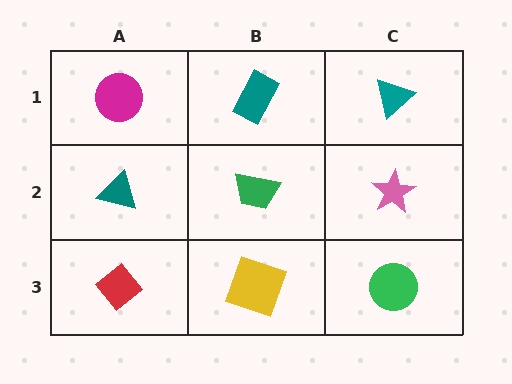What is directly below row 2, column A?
A red diamond.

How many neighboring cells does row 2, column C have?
3.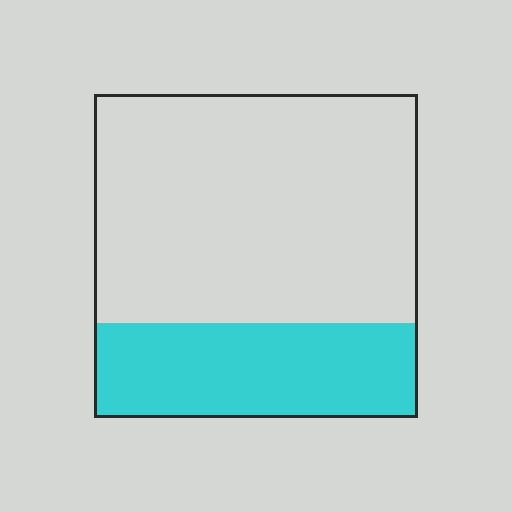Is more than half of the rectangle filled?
No.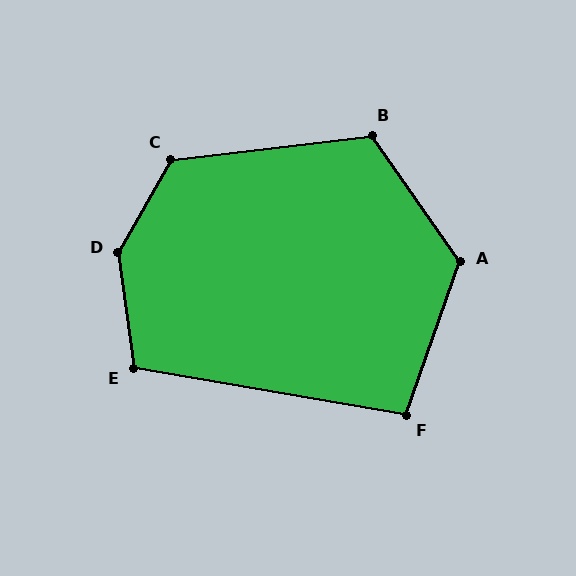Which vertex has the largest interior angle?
D, at approximately 142 degrees.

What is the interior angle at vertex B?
Approximately 118 degrees (obtuse).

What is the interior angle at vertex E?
Approximately 108 degrees (obtuse).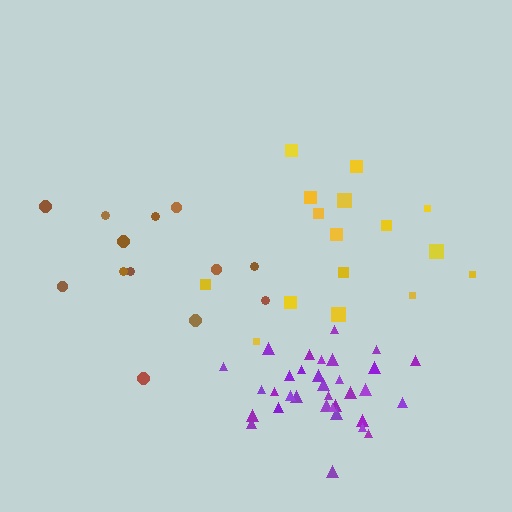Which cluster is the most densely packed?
Purple.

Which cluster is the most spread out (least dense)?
Brown.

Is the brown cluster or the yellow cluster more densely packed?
Yellow.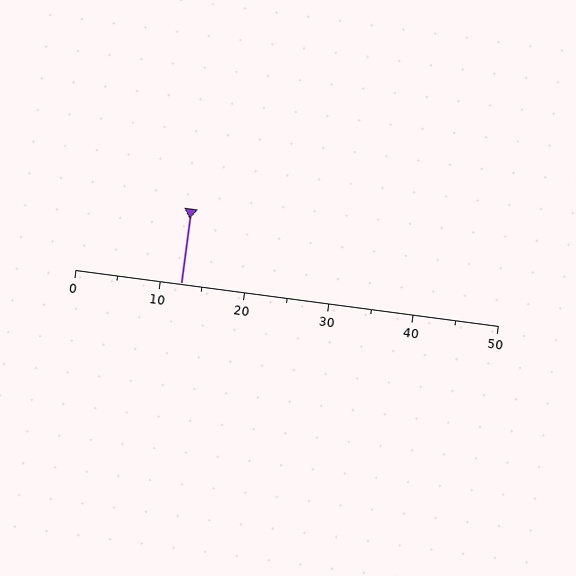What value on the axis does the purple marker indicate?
The marker indicates approximately 12.5.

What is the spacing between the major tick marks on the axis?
The major ticks are spaced 10 apart.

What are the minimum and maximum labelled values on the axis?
The axis runs from 0 to 50.